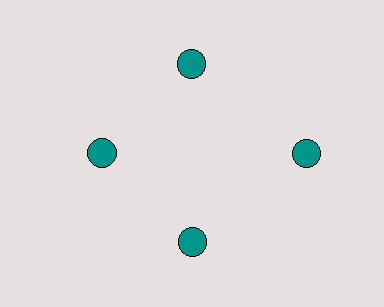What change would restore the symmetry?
The symmetry would be restored by moving it inward, back onto the ring so that all 4 circles sit at equal angles and equal distance from the center.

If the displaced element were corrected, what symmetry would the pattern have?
It would have 4-fold rotational symmetry — the pattern would map onto itself every 90 degrees.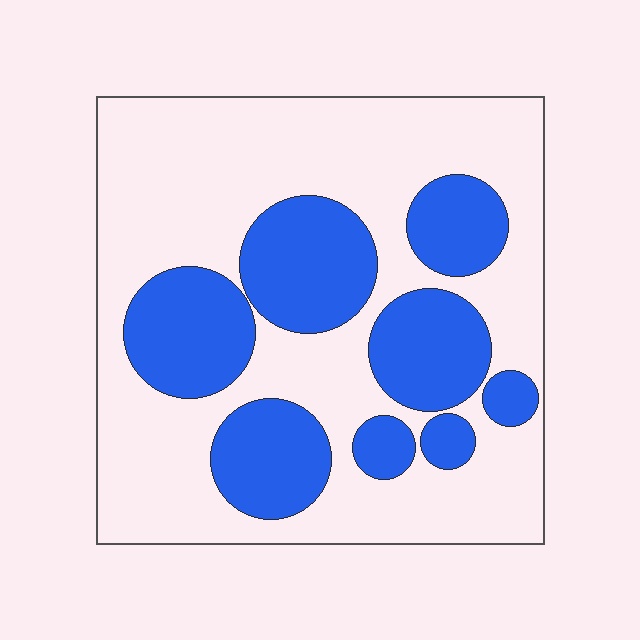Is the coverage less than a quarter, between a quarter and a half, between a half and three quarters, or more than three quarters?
Between a quarter and a half.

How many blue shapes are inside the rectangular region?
8.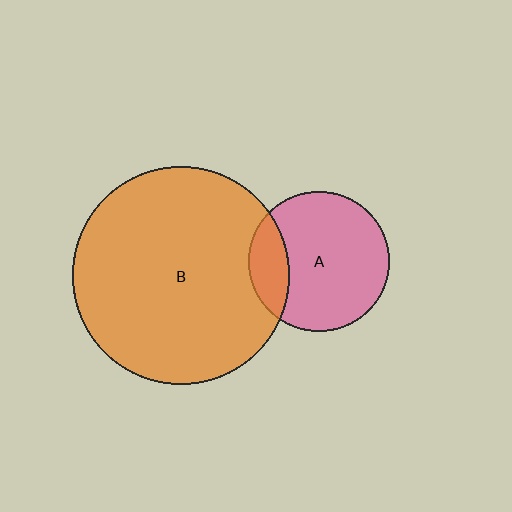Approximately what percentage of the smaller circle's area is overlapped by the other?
Approximately 20%.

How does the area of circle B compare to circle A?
Approximately 2.4 times.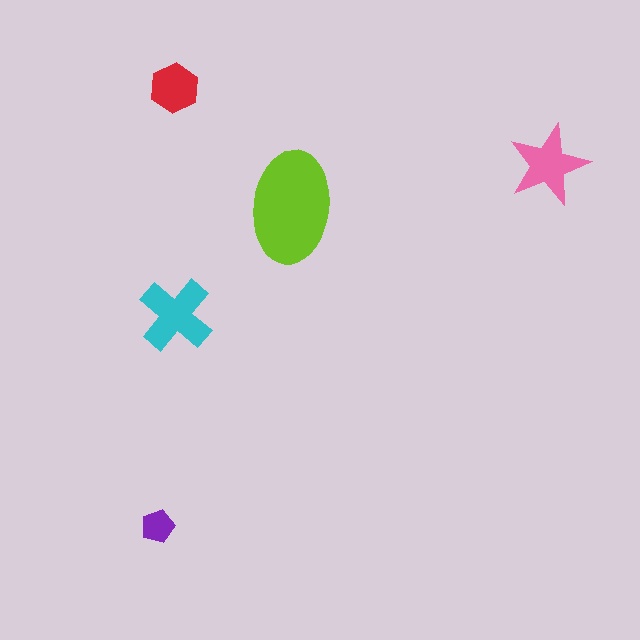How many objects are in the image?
There are 5 objects in the image.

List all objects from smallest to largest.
The purple pentagon, the red hexagon, the pink star, the cyan cross, the lime ellipse.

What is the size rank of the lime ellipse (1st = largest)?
1st.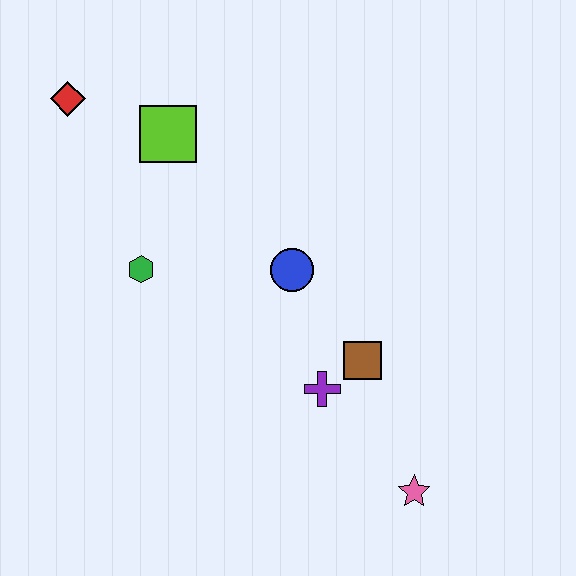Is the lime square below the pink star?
No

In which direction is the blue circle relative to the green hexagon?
The blue circle is to the right of the green hexagon.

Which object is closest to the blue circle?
The brown square is closest to the blue circle.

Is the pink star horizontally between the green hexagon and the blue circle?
No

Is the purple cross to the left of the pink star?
Yes